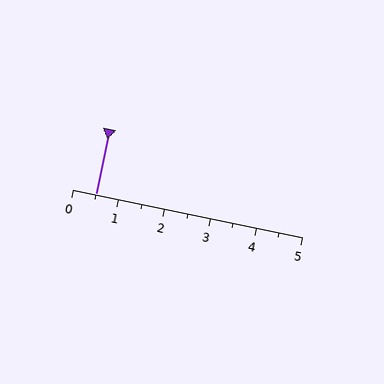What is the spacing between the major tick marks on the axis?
The major ticks are spaced 1 apart.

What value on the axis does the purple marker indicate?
The marker indicates approximately 0.5.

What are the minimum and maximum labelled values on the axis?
The axis runs from 0 to 5.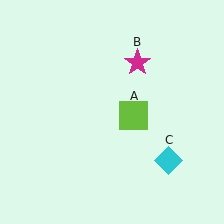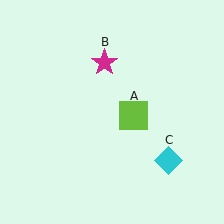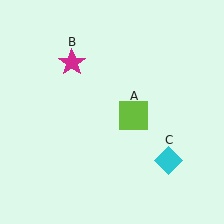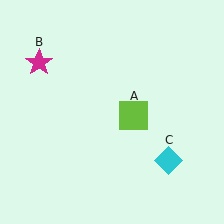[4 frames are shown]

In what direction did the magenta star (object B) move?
The magenta star (object B) moved left.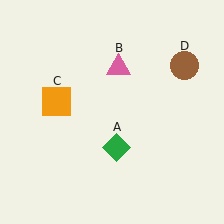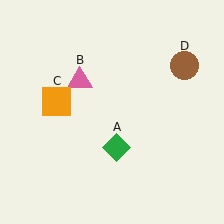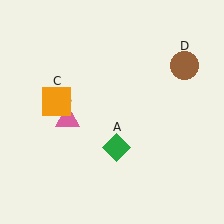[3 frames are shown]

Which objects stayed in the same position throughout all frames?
Green diamond (object A) and orange square (object C) and brown circle (object D) remained stationary.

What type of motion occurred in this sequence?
The pink triangle (object B) rotated counterclockwise around the center of the scene.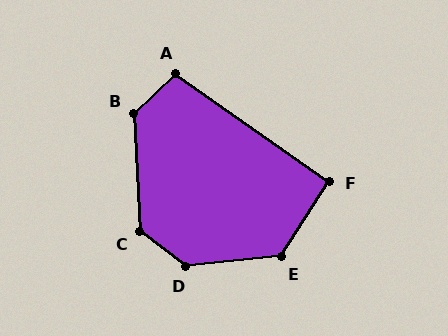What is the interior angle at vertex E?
Approximately 128 degrees (obtuse).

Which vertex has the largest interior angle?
D, at approximately 137 degrees.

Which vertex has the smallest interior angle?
F, at approximately 93 degrees.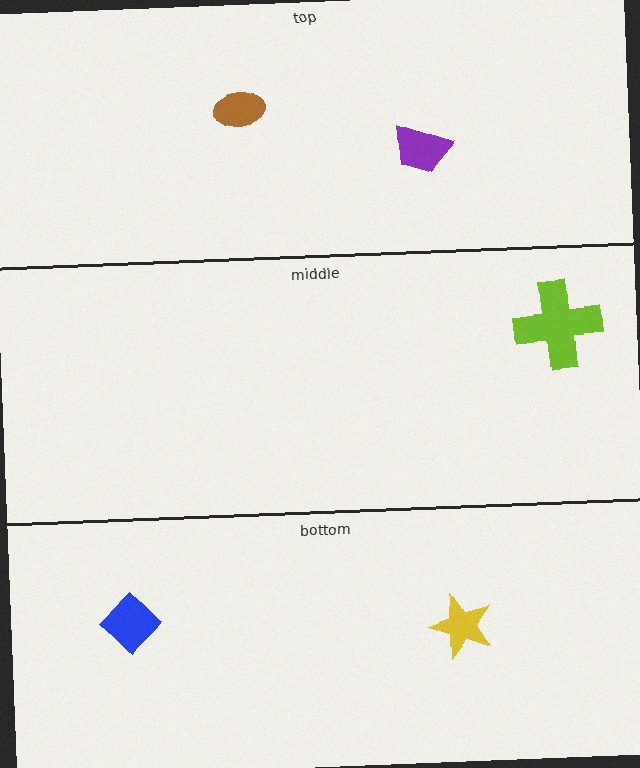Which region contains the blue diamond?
The bottom region.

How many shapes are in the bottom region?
2.